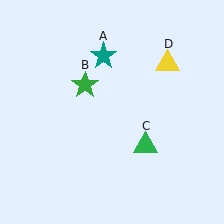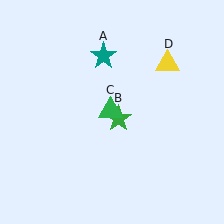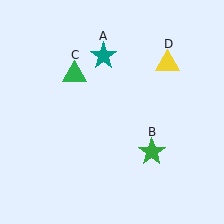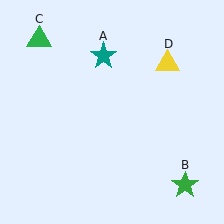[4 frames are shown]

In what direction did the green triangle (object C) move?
The green triangle (object C) moved up and to the left.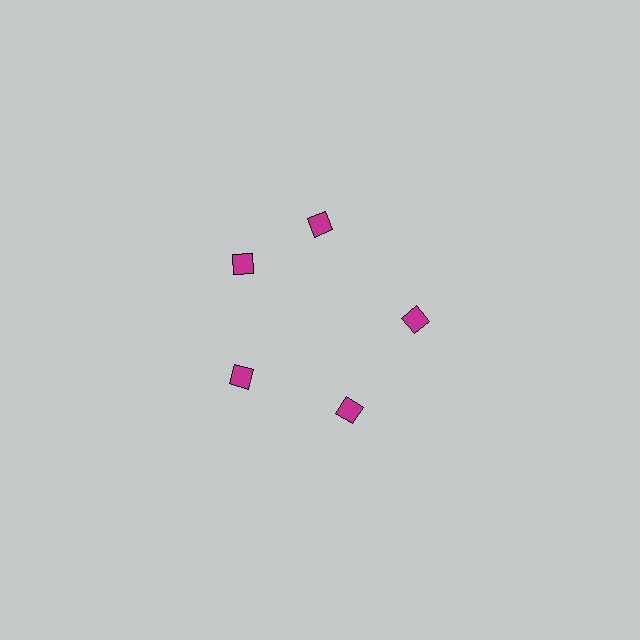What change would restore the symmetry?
The symmetry would be restored by rotating it back into even spacing with its neighbors so that all 5 diamonds sit at equal angles and equal distance from the center.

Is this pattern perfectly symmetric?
No. The 5 magenta diamonds are arranged in a ring, but one element near the 1 o'clock position is rotated out of alignment along the ring, breaking the 5-fold rotational symmetry.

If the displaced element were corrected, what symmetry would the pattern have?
It would have 5-fold rotational symmetry — the pattern would map onto itself every 72 degrees.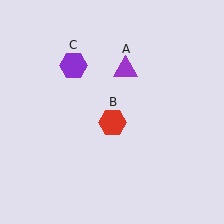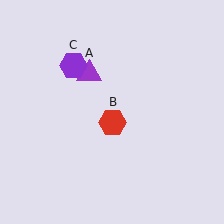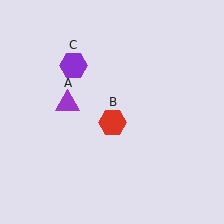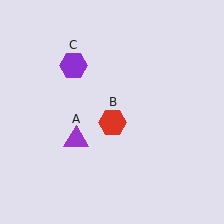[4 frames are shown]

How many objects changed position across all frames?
1 object changed position: purple triangle (object A).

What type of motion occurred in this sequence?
The purple triangle (object A) rotated counterclockwise around the center of the scene.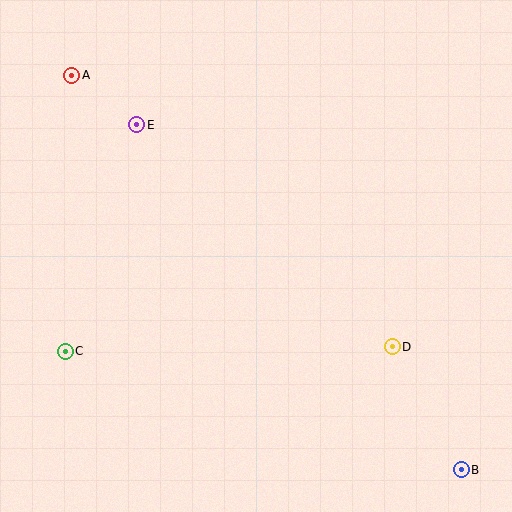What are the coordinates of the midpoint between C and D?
The midpoint between C and D is at (229, 349).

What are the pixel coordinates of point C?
Point C is at (65, 351).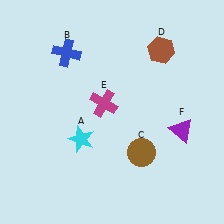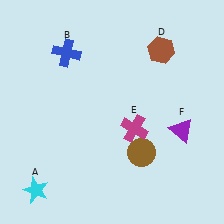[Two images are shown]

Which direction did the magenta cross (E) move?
The magenta cross (E) moved right.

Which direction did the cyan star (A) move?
The cyan star (A) moved down.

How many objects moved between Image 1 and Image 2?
2 objects moved between the two images.